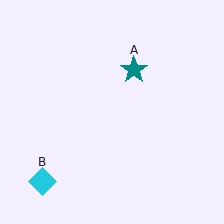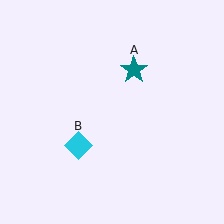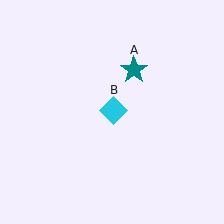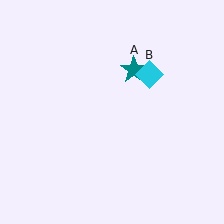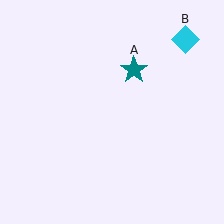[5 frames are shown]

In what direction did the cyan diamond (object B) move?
The cyan diamond (object B) moved up and to the right.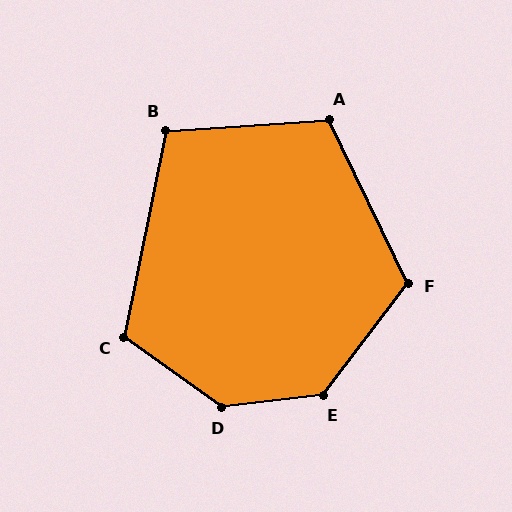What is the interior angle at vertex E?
Approximately 134 degrees (obtuse).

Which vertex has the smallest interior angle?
B, at approximately 105 degrees.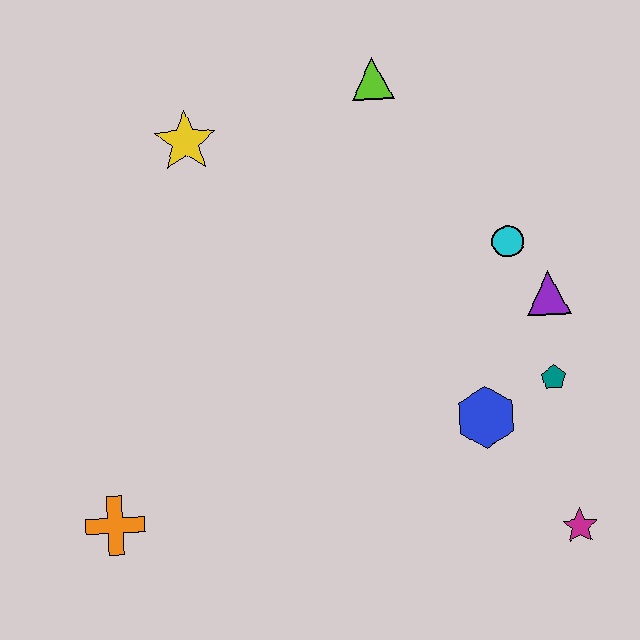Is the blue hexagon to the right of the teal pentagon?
No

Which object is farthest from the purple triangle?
The orange cross is farthest from the purple triangle.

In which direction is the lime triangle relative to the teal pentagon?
The lime triangle is above the teal pentagon.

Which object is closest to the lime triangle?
The yellow star is closest to the lime triangle.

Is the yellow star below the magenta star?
No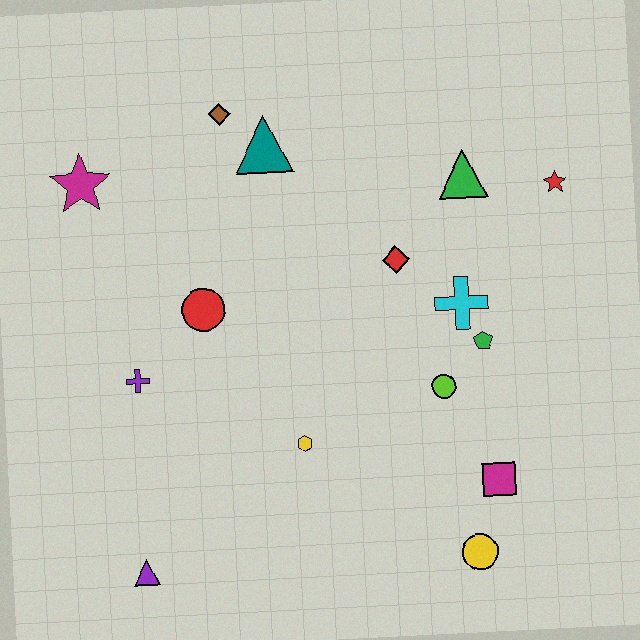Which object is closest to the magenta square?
The yellow circle is closest to the magenta square.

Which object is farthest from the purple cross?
The red star is farthest from the purple cross.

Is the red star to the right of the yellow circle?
Yes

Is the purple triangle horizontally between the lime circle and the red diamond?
No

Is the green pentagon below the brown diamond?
Yes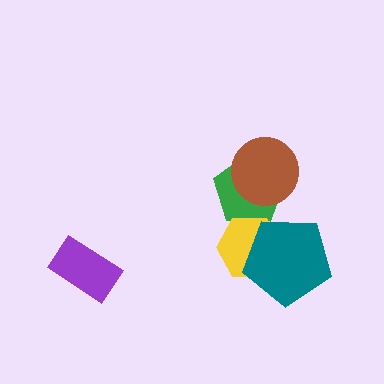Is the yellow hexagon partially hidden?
Yes, it is partially covered by another shape.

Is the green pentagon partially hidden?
Yes, it is partially covered by another shape.